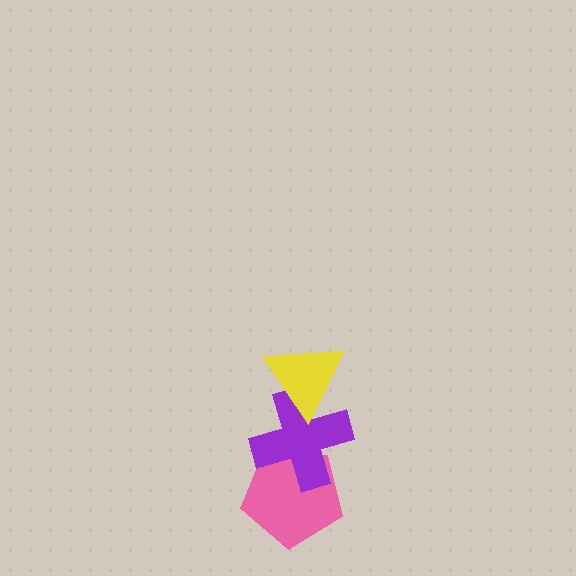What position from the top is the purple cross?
The purple cross is 2nd from the top.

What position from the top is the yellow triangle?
The yellow triangle is 1st from the top.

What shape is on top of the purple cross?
The yellow triangle is on top of the purple cross.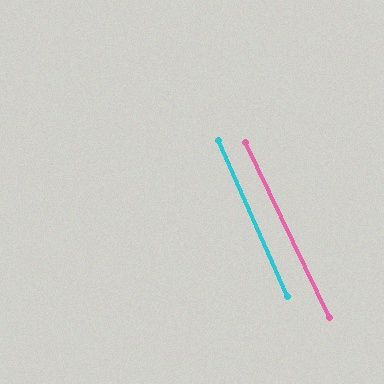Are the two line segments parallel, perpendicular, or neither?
Parallel — their directions differ by only 1.8°.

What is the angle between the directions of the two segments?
Approximately 2 degrees.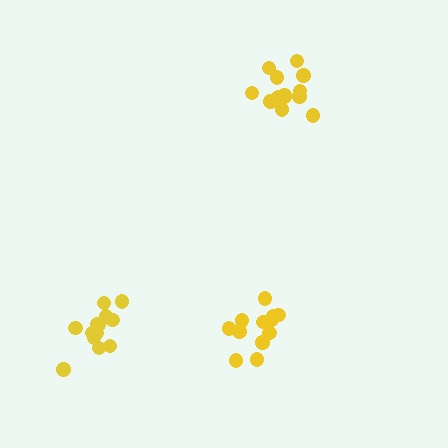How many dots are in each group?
Group 1: 13 dots, Group 2: 14 dots, Group 3: 12 dots (39 total).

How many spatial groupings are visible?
There are 3 spatial groupings.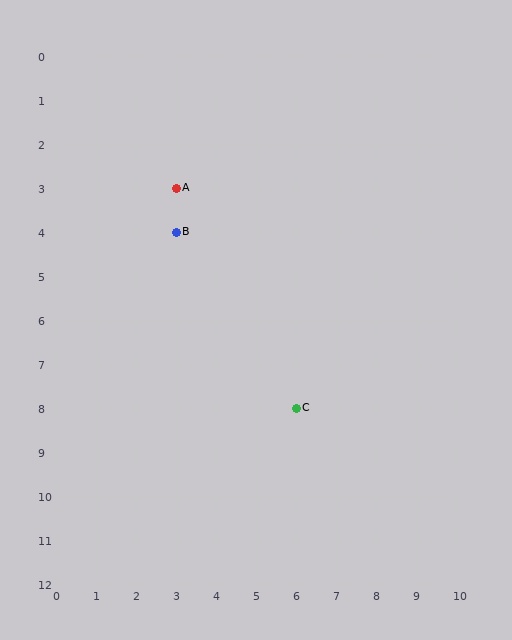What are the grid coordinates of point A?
Point A is at grid coordinates (3, 3).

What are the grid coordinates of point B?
Point B is at grid coordinates (3, 4).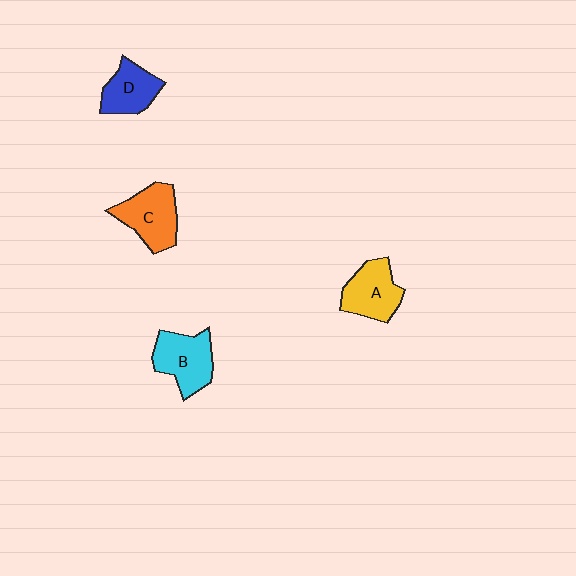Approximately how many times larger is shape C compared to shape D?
Approximately 1.3 times.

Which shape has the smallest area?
Shape D (blue).